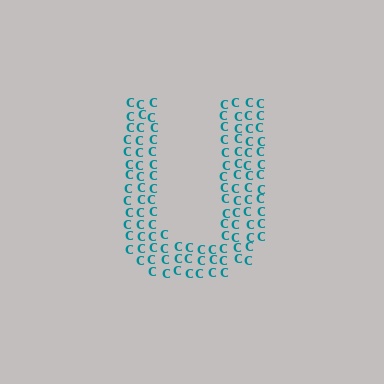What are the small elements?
The small elements are letter C's.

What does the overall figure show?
The overall figure shows the letter U.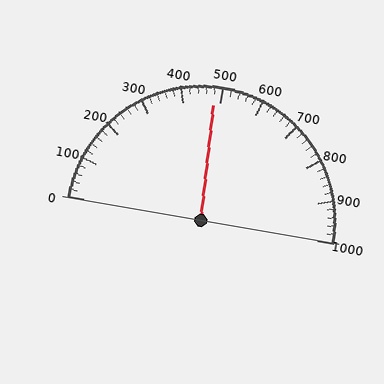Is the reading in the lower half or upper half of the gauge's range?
The reading is in the lower half of the range (0 to 1000).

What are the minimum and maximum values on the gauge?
The gauge ranges from 0 to 1000.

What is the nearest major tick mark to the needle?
The nearest major tick mark is 500.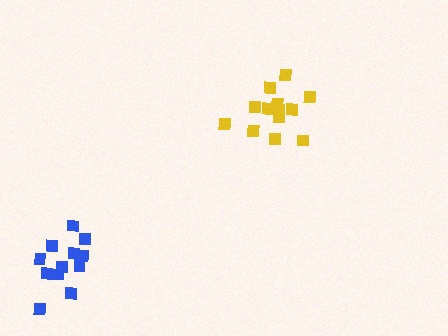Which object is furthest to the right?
The yellow cluster is rightmost.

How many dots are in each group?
Group 1: 12 dots, Group 2: 13 dots (25 total).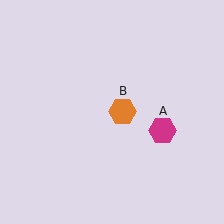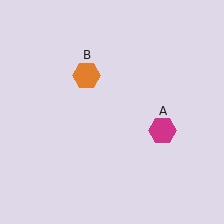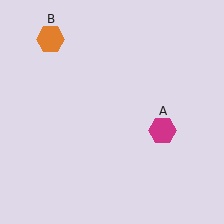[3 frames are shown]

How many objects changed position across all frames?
1 object changed position: orange hexagon (object B).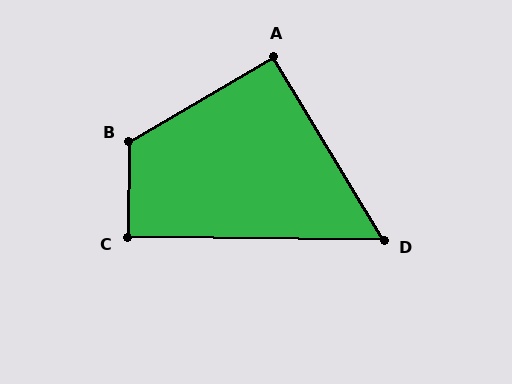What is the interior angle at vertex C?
Approximately 89 degrees (approximately right).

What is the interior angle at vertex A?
Approximately 91 degrees (approximately right).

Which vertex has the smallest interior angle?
D, at approximately 58 degrees.